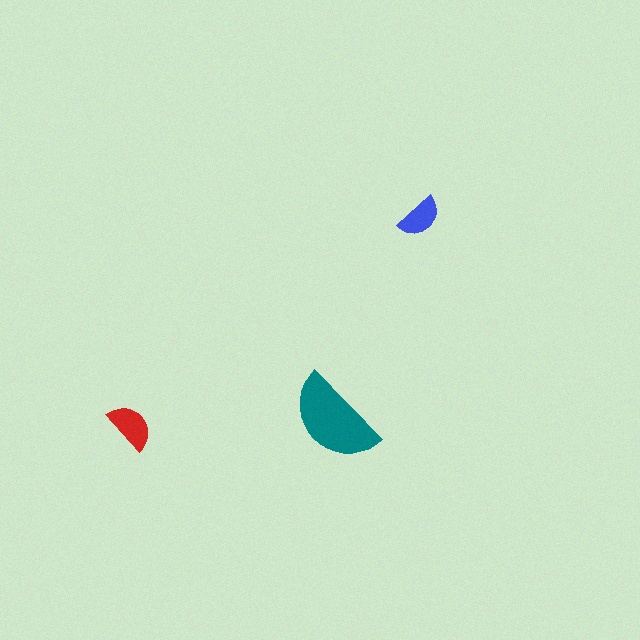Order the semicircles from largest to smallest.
the teal one, the red one, the blue one.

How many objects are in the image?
There are 3 objects in the image.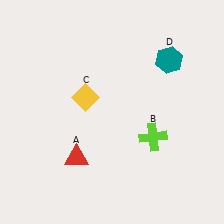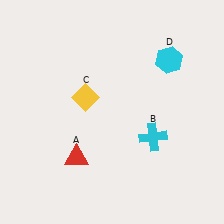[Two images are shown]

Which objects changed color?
B changed from lime to cyan. D changed from teal to cyan.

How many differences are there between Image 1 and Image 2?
There are 2 differences between the two images.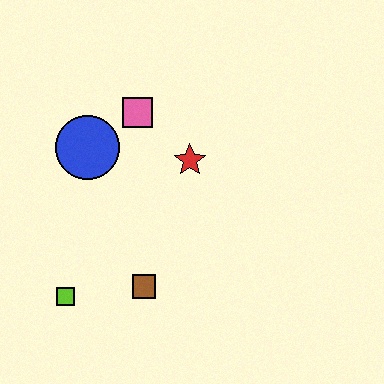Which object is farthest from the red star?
The lime square is farthest from the red star.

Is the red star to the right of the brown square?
Yes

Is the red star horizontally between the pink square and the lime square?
No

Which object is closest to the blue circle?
The pink square is closest to the blue circle.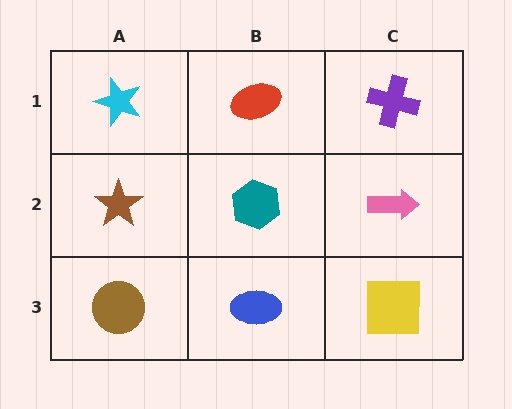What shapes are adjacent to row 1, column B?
A teal hexagon (row 2, column B), a cyan star (row 1, column A), a purple cross (row 1, column C).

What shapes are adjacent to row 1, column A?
A brown star (row 2, column A), a red ellipse (row 1, column B).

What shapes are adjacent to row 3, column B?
A teal hexagon (row 2, column B), a brown circle (row 3, column A), a yellow square (row 3, column C).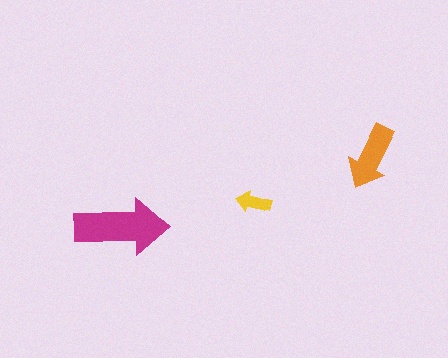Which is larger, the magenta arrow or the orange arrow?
The magenta one.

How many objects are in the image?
There are 3 objects in the image.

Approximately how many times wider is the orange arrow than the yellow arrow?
About 2 times wider.